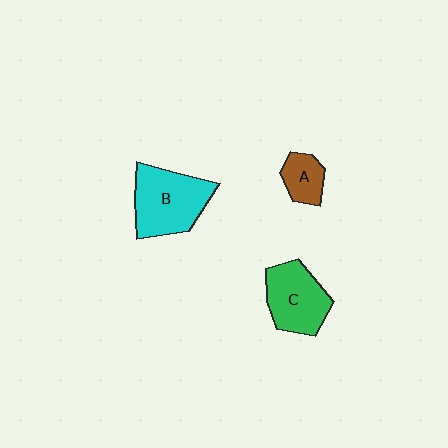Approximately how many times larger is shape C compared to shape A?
Approximately 2.0 times.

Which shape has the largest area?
Shape B (cyan).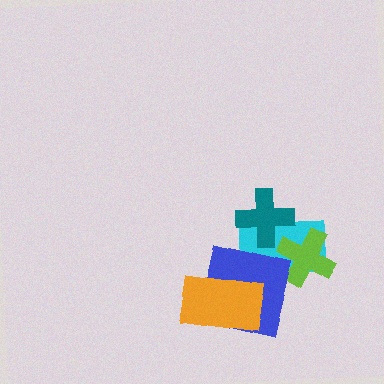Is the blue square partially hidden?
Yes, it is partially covered by another shape.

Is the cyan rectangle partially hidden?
Yes, it is partially covered by another shape.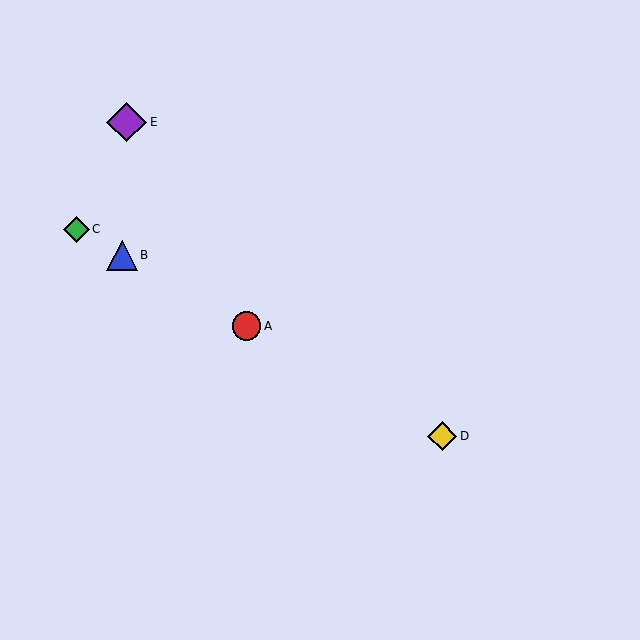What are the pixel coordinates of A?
Object A is at (246, 326).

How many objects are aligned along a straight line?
4 objects (A, B, C, D) are aligned along a straight line.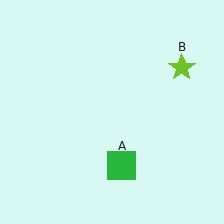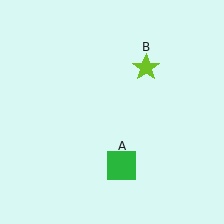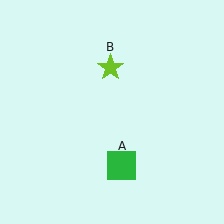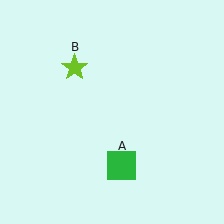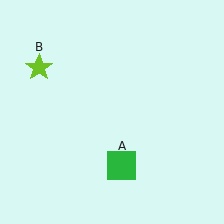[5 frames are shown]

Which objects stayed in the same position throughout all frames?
Green square (object A) remained stationary.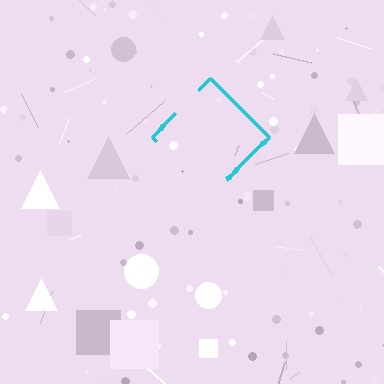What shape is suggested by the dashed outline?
The dashed outline suggests a diamond.